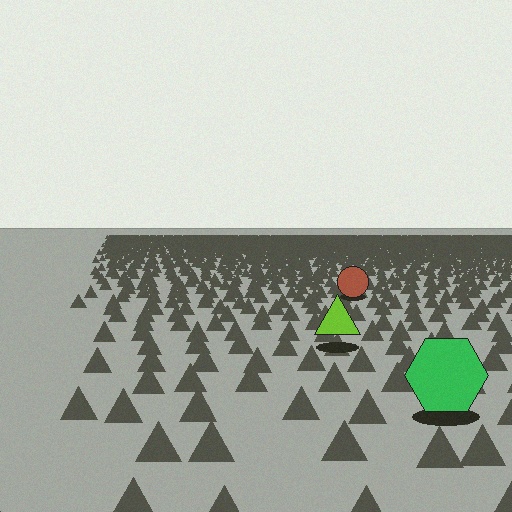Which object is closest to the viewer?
The green hexagon is closest. The texture marks near it are larger and more spread out.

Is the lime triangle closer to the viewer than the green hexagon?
No. The green hexagon is closer — you can tell from the texture gradient: the ground texture is coarser near it.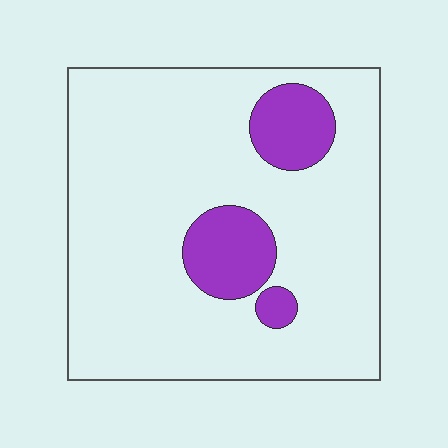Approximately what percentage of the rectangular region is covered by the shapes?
Approximately 15%.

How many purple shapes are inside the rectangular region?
3.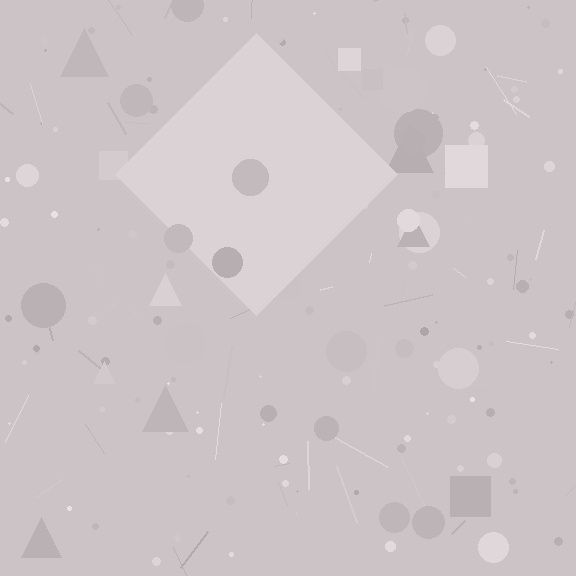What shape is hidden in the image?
A diamond is hidden in the image.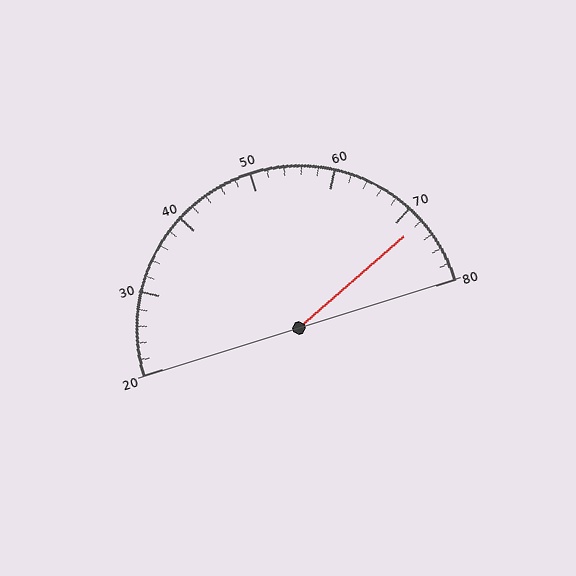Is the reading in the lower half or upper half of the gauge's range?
The reading is in the upper half of the range (20 to 80).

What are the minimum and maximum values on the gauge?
The gauge ranges from 20 to 80.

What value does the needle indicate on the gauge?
The needle indicates approximately 72.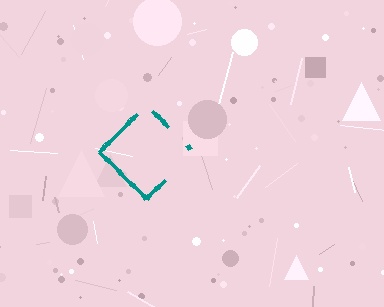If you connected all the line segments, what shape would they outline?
They would outline a diamond.